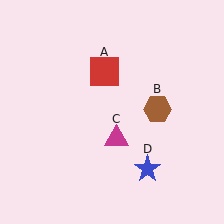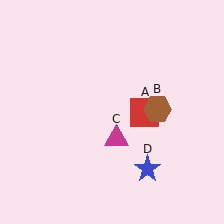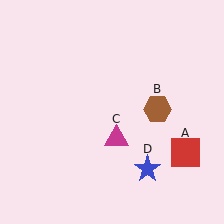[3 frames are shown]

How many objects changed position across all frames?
1 object changed position: red square (object A).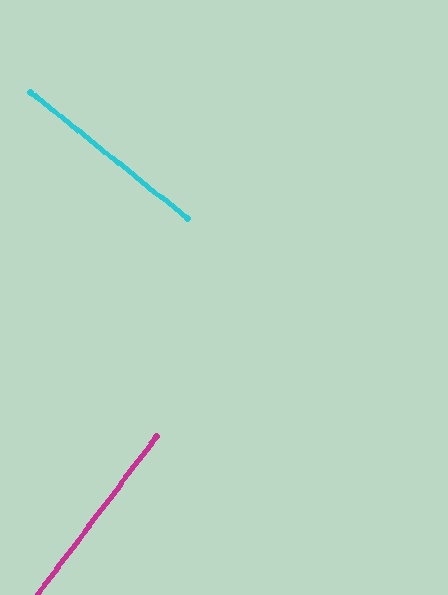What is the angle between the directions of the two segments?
Approximately 88 degrees.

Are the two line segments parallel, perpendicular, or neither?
Perpendicular — they meet at approximately 88°.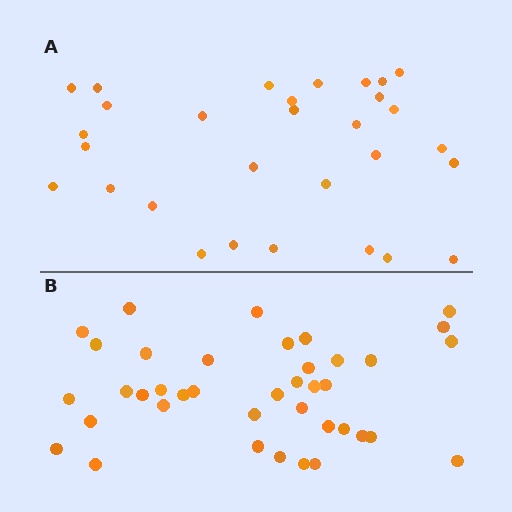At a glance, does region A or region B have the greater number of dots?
Region B (the bottom region) has more dots.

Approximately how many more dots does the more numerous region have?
Region B has roughly 8 or so more dots than region A.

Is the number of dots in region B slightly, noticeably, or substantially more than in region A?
Region B has noticeably more, but not dramatically so. The ratio is roughly 1.3 to 1.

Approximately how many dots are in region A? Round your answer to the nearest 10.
About 30 dots.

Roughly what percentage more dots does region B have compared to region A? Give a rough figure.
About 30% more.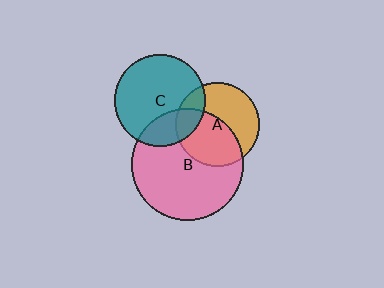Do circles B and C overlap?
Yes.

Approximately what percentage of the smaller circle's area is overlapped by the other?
Approximately 25%.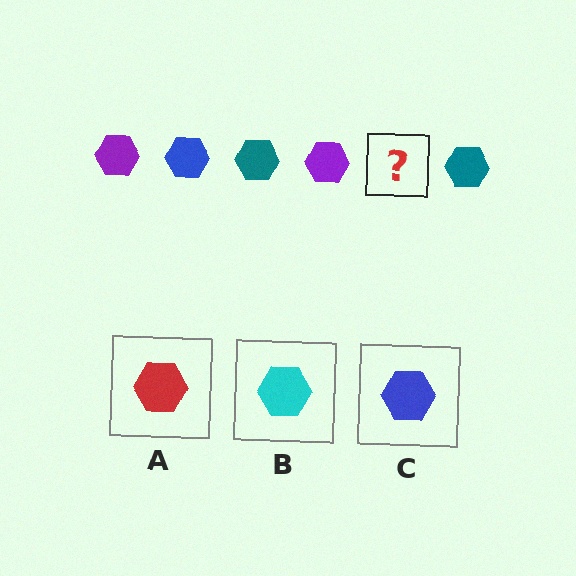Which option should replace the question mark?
Option C.